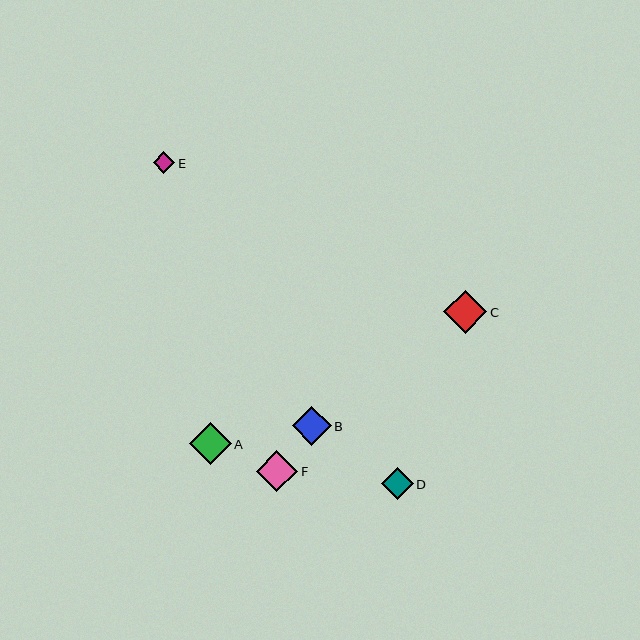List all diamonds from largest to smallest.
From largest to smallest: C, A, F, B, D, E.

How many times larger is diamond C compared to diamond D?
Diamond C is approximately 1.3 times the size of diamond D.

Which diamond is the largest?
Diamond C is the largest with a size of approximately 43 pixels.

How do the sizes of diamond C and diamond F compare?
Diamond C and diamond F are approximately the same size.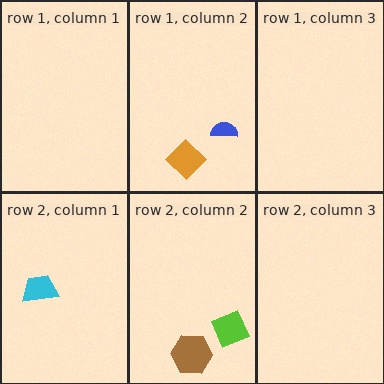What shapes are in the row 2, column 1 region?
The cyan trapezoid.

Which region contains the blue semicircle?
The row 1, column 2 region.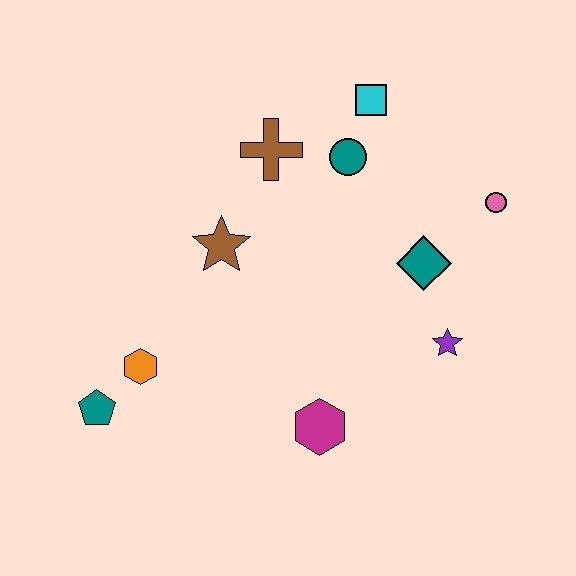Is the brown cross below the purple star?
No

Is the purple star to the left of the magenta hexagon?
No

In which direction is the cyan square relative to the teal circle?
The cyan square is above the teal circle.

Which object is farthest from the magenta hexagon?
The cyan square is farthest from the magenta hexagon.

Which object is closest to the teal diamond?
The purple star is closest to the teal diamond.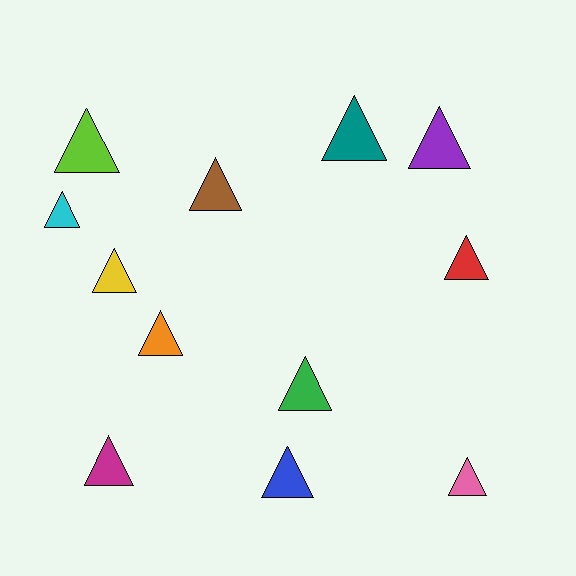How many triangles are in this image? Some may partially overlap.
There are 12 triangles.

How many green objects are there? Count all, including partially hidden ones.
There is 1 green object.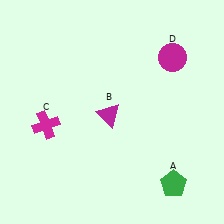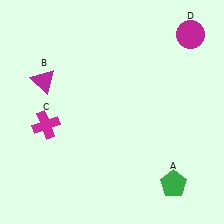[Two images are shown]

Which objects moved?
The objects that moved are: the magenta triangle (B), the magenta circle (D).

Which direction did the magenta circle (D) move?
The magenta circle (D) moved up.